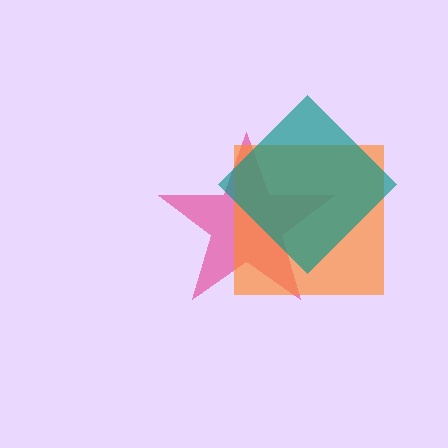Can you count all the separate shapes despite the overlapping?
Yes, there are 3 separate shapes.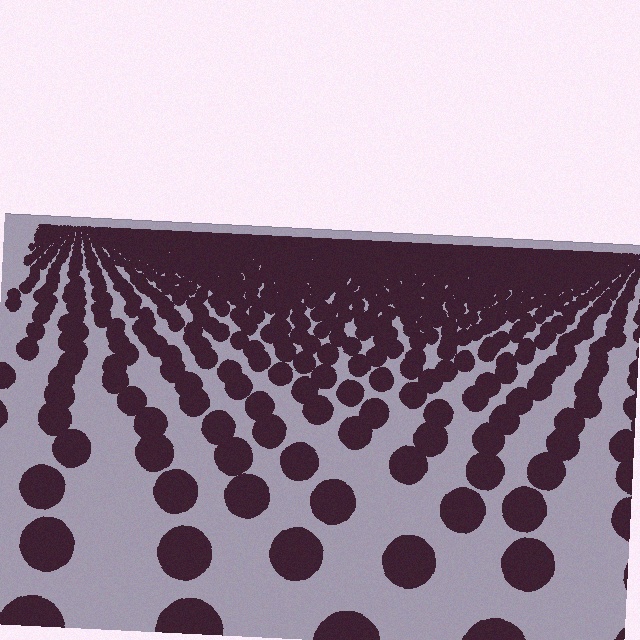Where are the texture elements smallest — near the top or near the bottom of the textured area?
Near the top.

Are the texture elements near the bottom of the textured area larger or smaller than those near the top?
Larger. Near the bottom, elements are closer to the viewer and appear at a bigger on-screen size.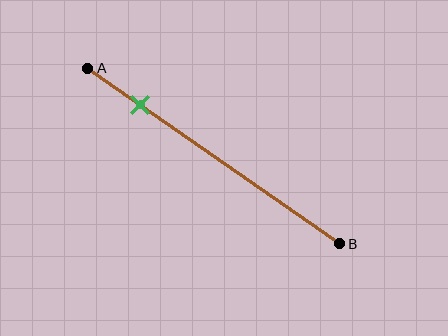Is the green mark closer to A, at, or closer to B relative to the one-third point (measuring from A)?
The green mark is closer to point A than the one-third point of segment AB.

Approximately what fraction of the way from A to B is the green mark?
The green mark is approximately 20% of the way from A to B.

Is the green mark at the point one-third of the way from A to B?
No, the mark is at about 20% from A, not at the 33% one-third point.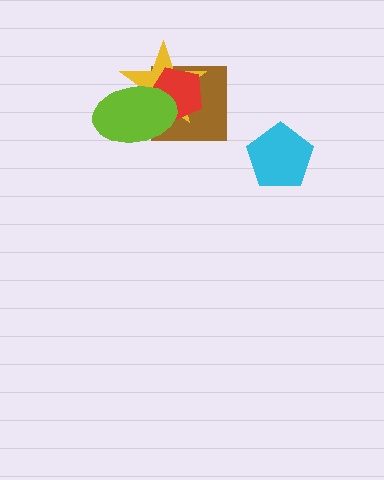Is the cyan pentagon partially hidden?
No, no other shape covers it.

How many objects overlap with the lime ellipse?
3 objects overlap with the lime ellipse.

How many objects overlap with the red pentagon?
3 objects overlap with the red pentagon.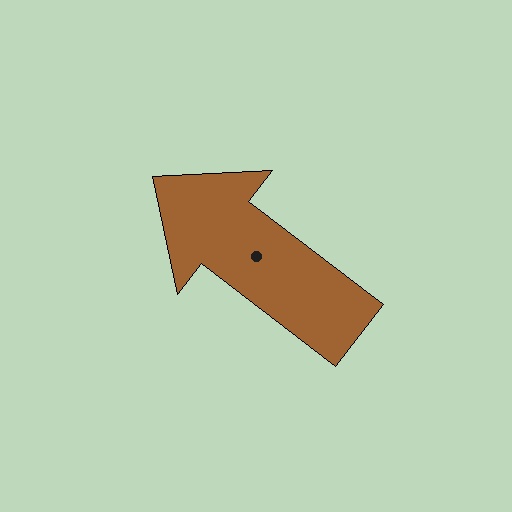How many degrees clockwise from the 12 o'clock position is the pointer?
Approximately 307 degrees.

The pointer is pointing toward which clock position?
Roughly 10 o'clock.